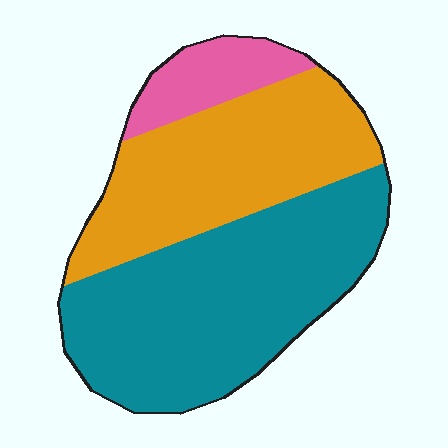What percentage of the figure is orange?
Orange covers about 35% of the figure.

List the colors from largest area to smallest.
From largest to smallest: teal, orange, pink.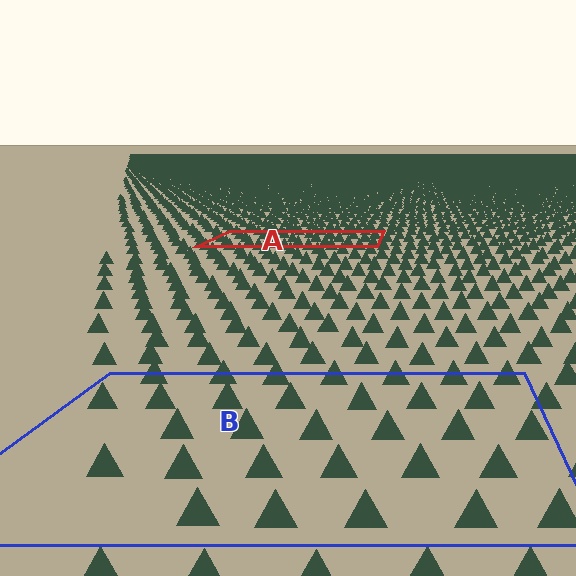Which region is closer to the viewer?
Region B is closer. The texture elements there are larger and more spread out.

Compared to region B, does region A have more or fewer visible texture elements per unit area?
Region A has more texture elements per unit area — they are packed more densely because it is farther away.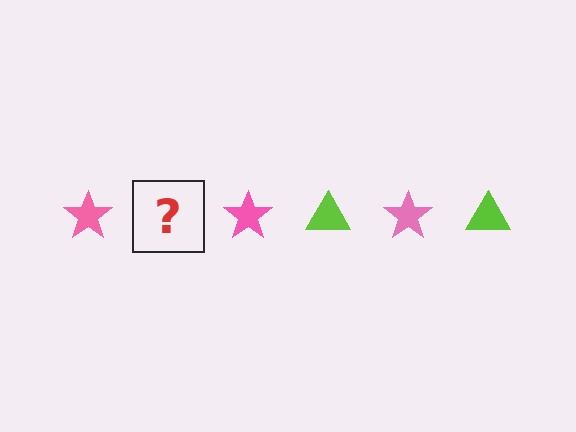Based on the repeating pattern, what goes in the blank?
The blank should be a lime triangle.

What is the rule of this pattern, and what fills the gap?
The rule is that the pattern alternates between pink star and lime triangle. The gap should be filled with a lime triangle.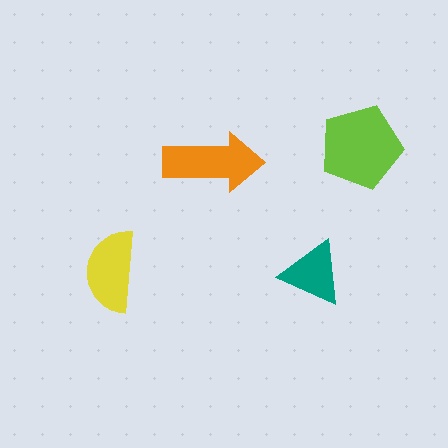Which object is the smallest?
The teal triangle.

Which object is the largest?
The lime pentagon.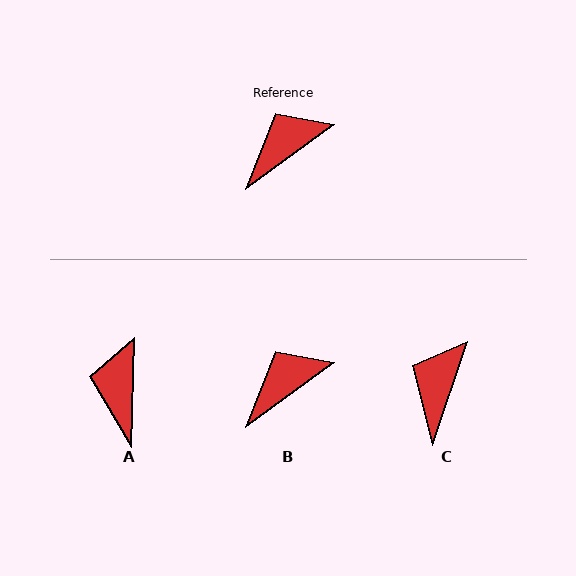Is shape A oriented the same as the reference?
No, it is off by about 52 degrees.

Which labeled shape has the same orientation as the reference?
B.